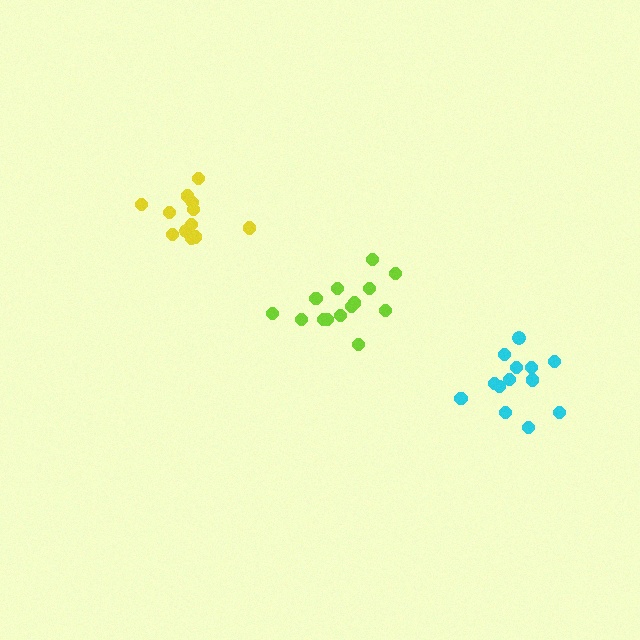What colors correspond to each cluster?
The clusters are colored: yellow, cyan, lime.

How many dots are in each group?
Group 1: 12 dots, Group 2: 13 dots, Group 3: 14 dots (39 total).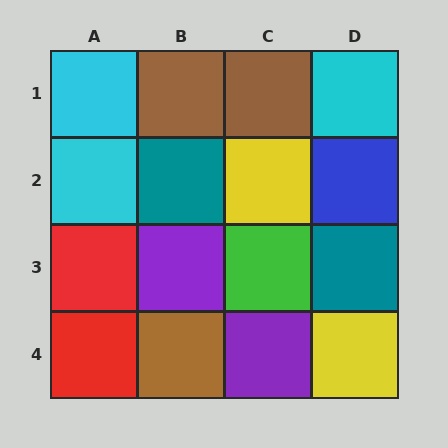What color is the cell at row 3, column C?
Green.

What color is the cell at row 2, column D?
Blue.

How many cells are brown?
3 cells are brown.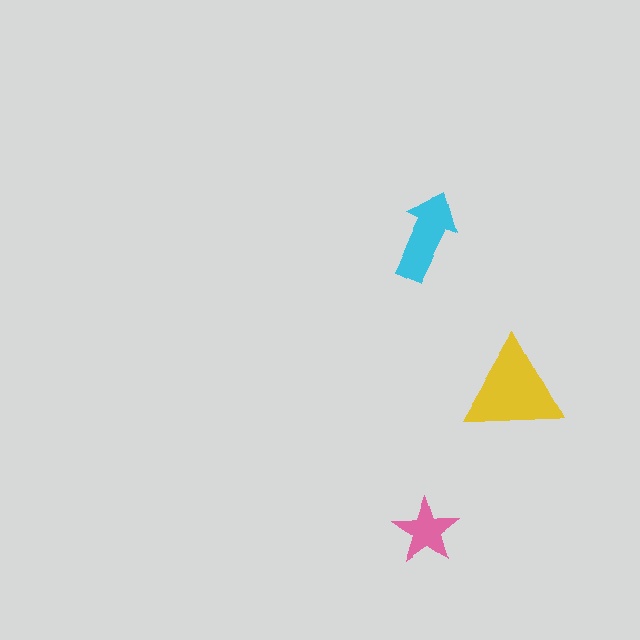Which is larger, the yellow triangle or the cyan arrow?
The yellow triangle.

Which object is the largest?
The yellow triangle.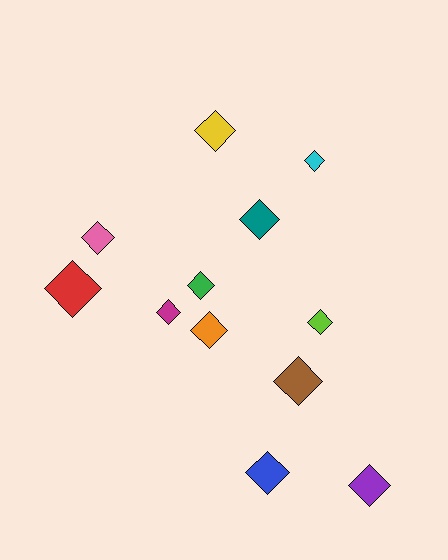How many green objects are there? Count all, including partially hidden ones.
There is 1 green object.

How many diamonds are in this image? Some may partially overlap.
There are 12 diamonds.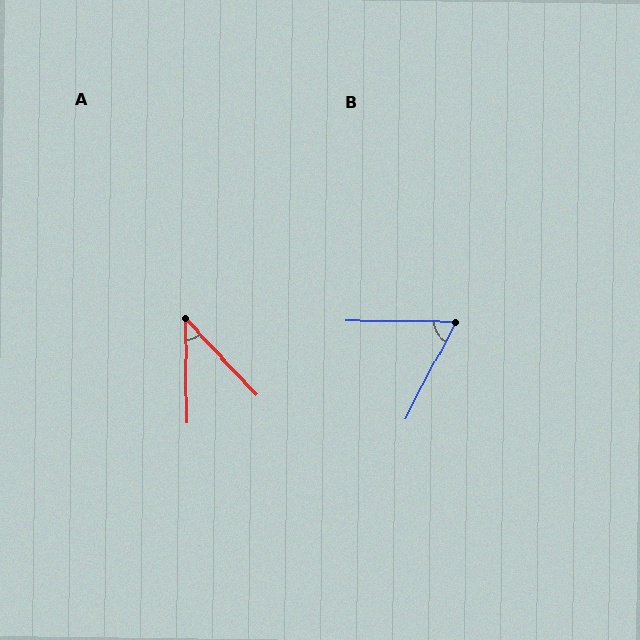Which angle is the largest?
B, at approximately 63 degrees.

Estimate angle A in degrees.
Approximately 42 degrees.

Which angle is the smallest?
A, at approximately 42 degrees.